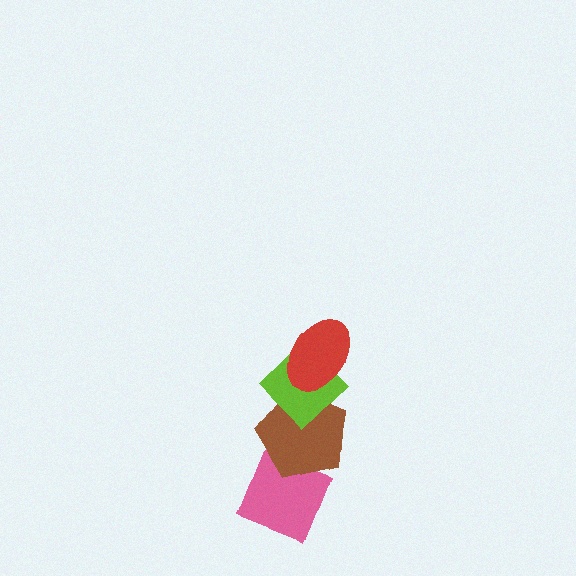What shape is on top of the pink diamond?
The brown pentagon is on top of the pink diamond.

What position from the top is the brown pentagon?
The brown pentagon is 3rd from the top.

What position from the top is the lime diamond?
The lime diamond is 2nd from the top.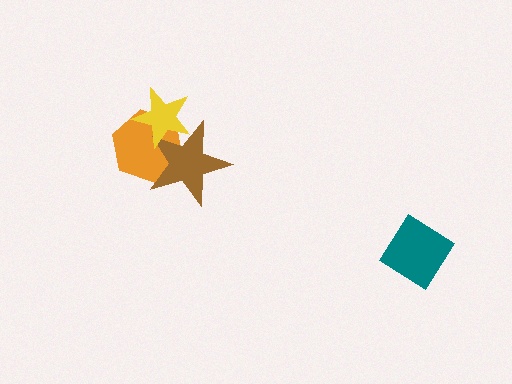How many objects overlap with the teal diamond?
0 objects overlap with the teal diamond.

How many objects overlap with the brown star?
2 objects overlap with the brown star.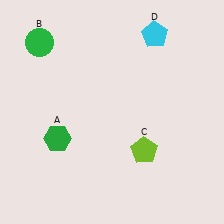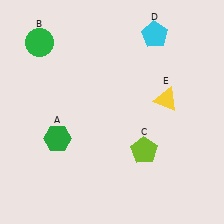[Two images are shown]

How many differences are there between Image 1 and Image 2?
There is 1 difference between the two images.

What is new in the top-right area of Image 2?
A yellow triangle (E) was added in the top-right area of Image 2.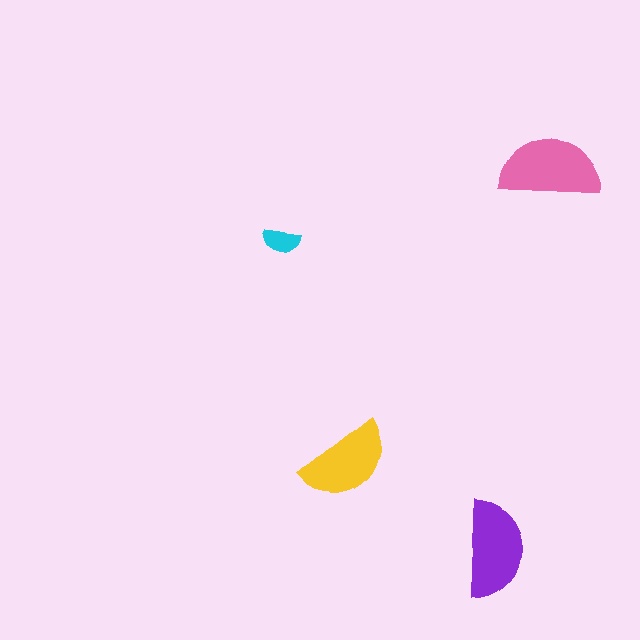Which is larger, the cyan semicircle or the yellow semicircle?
The yellow one.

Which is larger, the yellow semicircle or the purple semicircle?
The purple one.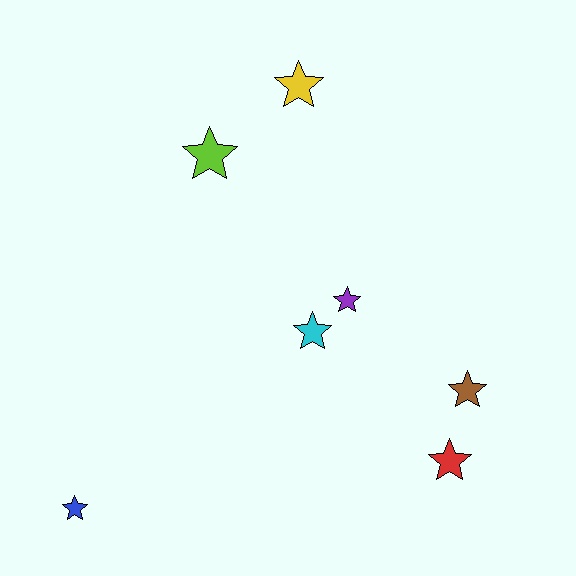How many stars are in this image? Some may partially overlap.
There are 7 stars.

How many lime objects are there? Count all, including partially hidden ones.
There is 1 lime object.